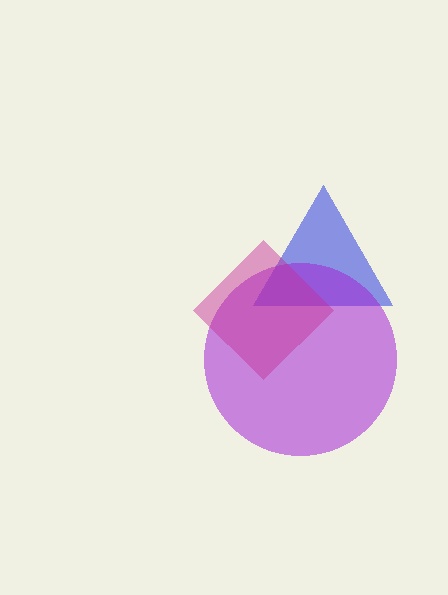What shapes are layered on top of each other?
The layered shapes are: a blue triangle, a purple circle, a magenta diamond.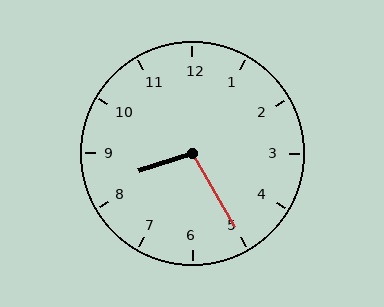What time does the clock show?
8:25.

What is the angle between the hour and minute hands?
Approximately 102 degrees.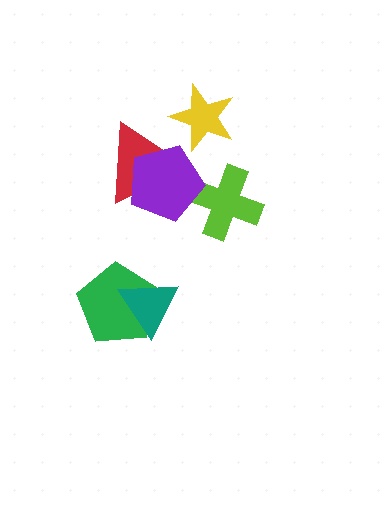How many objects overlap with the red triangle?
1 object overlaps with the red triangle.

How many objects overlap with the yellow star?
0 objects overlap with the yellow star.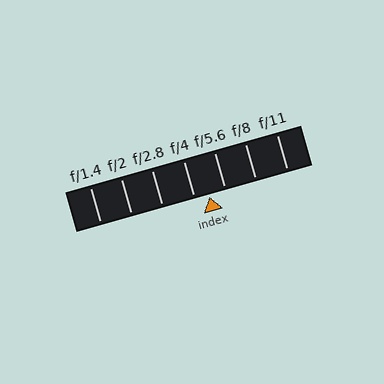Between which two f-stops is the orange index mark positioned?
The index mark is between f/4 and f/5.6.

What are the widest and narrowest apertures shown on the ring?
The widest aperture shown is f/1.4 and the narrowest is f/11.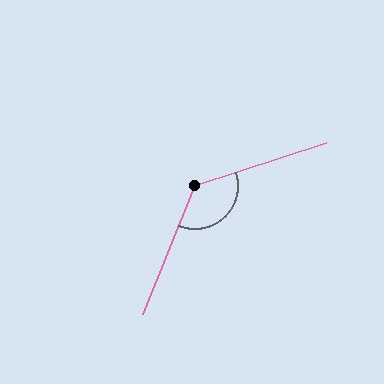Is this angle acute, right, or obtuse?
It is obtuse.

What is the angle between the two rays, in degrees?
Approximately 131 degrees.